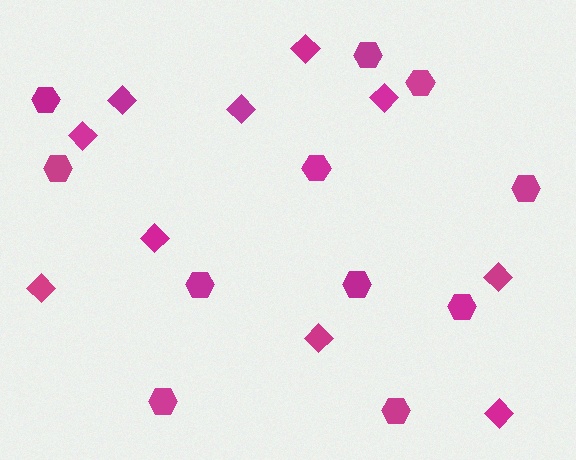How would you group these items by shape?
There are 2 groups: one group of hexagons (11) and one group of diamonds (10).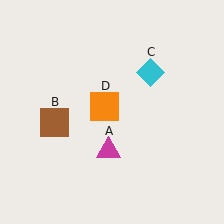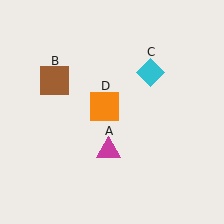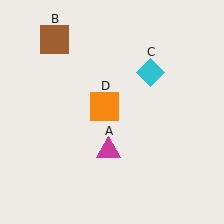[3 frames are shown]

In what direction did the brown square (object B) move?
The brown square (object B) moved up.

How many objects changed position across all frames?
1 object changed position: brown square (object B).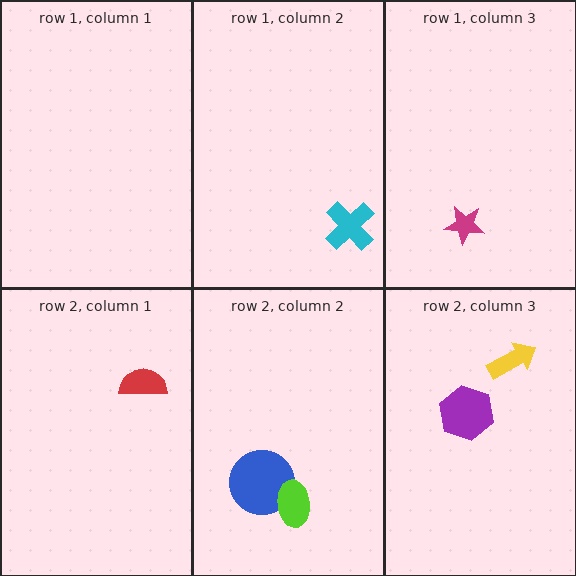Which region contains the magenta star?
The row 1, column 3 region.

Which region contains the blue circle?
The row 2, column 2 region.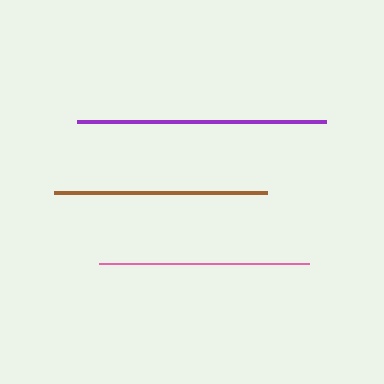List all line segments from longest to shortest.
From longest to shortest: purple, brown, pink.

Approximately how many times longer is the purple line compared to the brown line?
The purple line is approximately 1.2 times the length of the brown line.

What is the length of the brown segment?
The brown segment is approximately 213 pixels long.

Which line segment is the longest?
The purple line is the longest at approximately 249 pixels.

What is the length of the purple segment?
The purple segment is approximately 249 pixels long.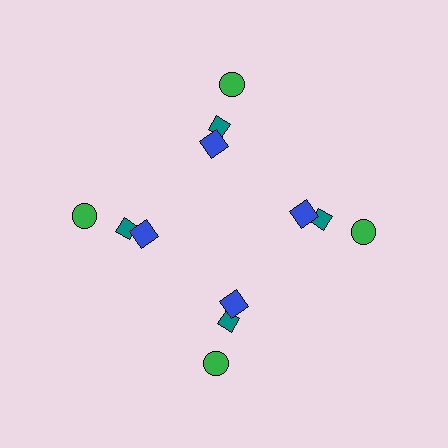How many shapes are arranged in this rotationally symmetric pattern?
There are 12 shapes, arranged in 4 groups of 3.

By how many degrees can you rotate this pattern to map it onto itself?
The pattern maps onto itself every 90 degrees of rotation.